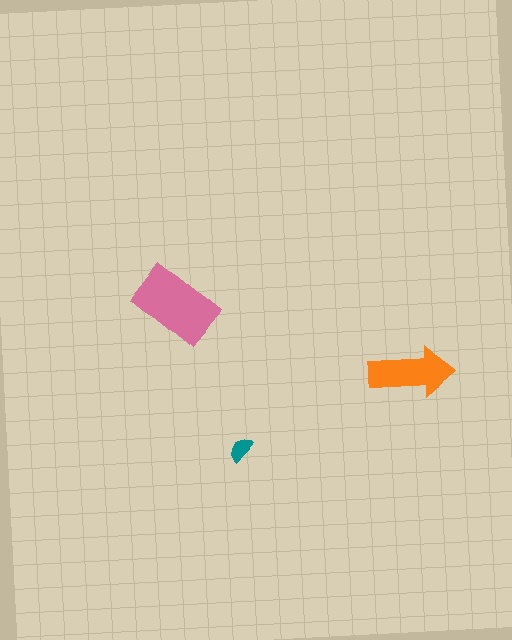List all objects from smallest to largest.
The teal semicircle, the orange arrow, the pink rectangle.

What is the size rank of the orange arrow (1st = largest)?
2nd.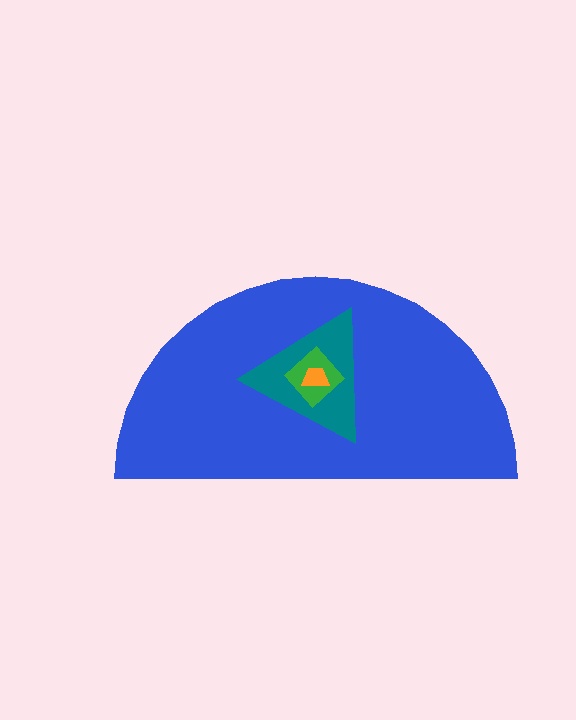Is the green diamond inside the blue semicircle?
Yes.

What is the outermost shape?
The blue semicircle.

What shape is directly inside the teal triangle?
The green diamond.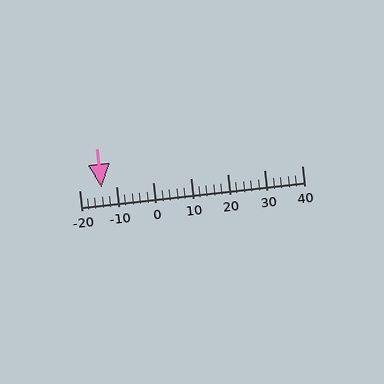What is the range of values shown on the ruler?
The ruler shows values from -20 to 40.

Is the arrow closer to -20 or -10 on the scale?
The arrow is closer to -10.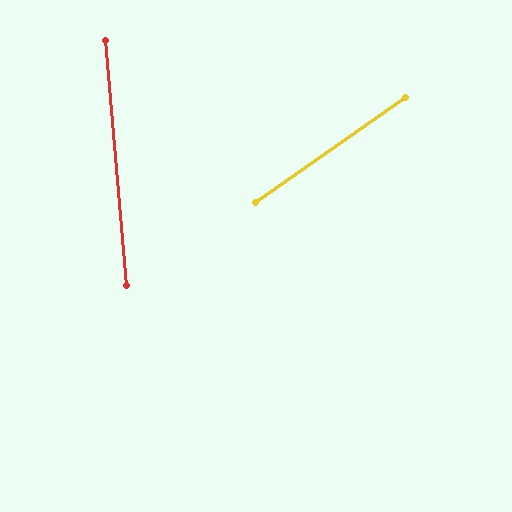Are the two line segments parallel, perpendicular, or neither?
Neither parallel nor perpendicular — they differ by about 60°.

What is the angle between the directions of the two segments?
Approximately 60 degrees.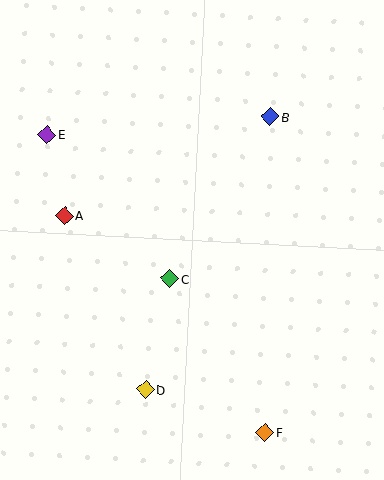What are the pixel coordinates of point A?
Point A is at (64, 216).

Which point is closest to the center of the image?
Point C at (169, 279) is closest to the center.